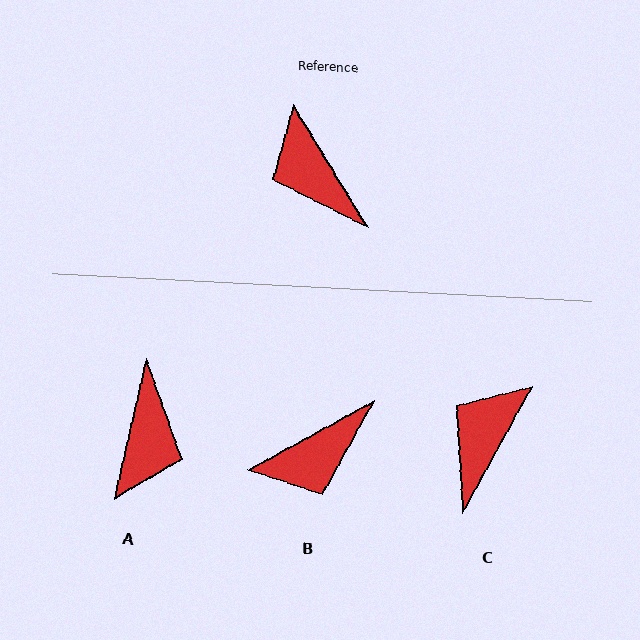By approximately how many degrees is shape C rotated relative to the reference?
Approximately 60 degrees clockwise.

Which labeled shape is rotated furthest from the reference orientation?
A, about 136 degrees away.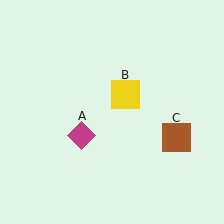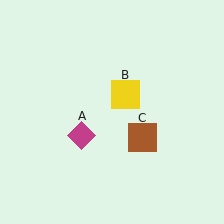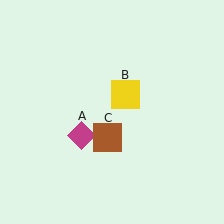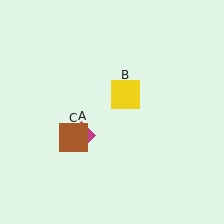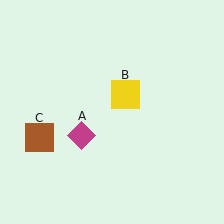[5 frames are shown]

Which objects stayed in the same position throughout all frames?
Magenta diamond (object A) and yellow square (object B) remained stationary.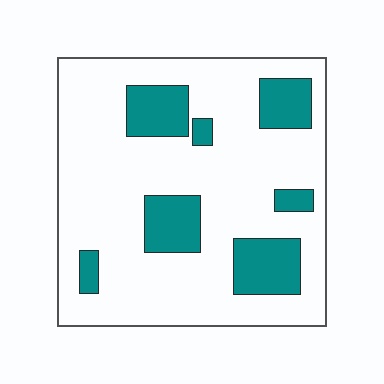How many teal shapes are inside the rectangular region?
7.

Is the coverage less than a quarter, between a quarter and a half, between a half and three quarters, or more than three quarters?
Less than a quarter.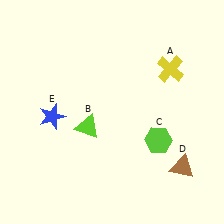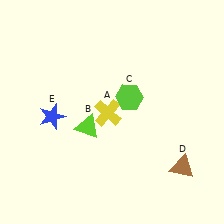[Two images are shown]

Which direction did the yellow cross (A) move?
The yellow cross (A) moved left.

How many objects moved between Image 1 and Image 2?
2 objects moved between the two images.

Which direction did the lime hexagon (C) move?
The lime hexagon (C) moved up.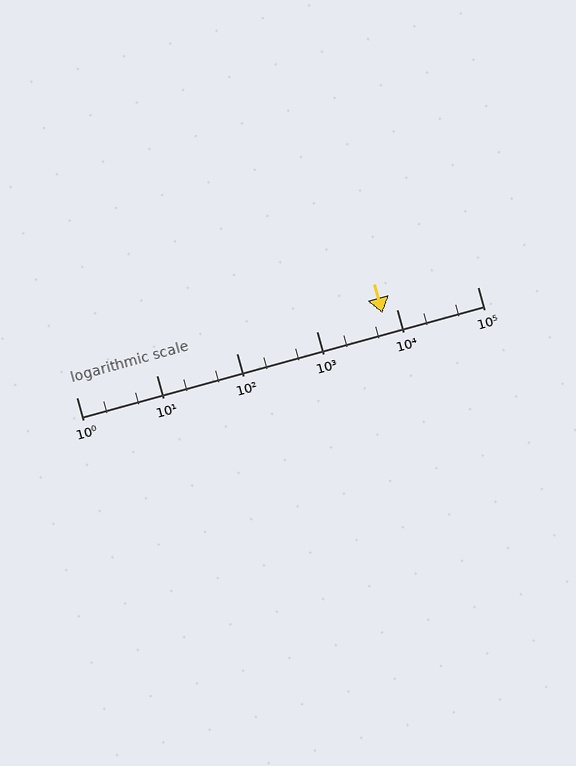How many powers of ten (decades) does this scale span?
The scale spans 5 decades, from 1 to 100000.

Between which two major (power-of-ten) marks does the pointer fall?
The pointer is between 1000 and 10000.